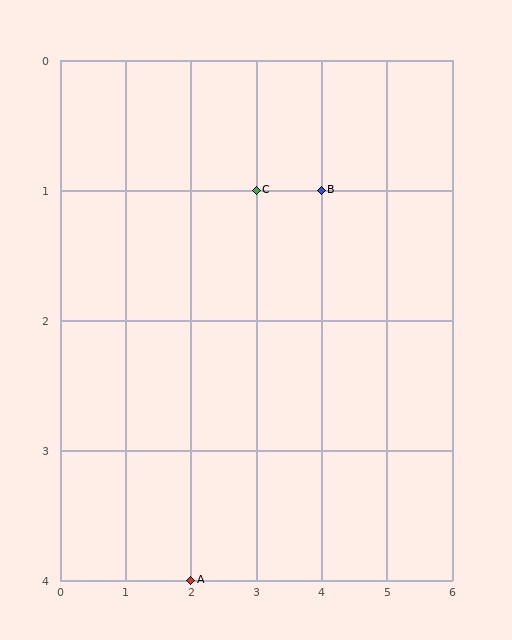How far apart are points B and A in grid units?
Points B and A are 2 columns and 3 rows apart (about 3.6 grid units diagonally).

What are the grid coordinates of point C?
Point C is at grid coordinates (3, 1).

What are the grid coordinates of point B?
Point B is at grid coordinates (4, 1).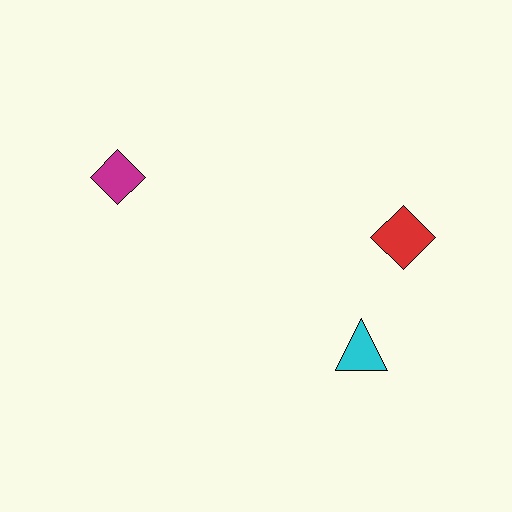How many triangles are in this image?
There is 1 triangle.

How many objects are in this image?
There are 3 objects.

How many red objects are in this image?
There is 1 red object.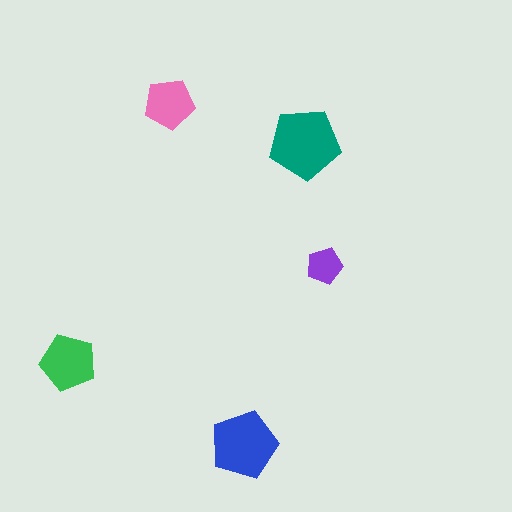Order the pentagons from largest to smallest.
the teal one, the blue one, the green one, the pink one, the purple one.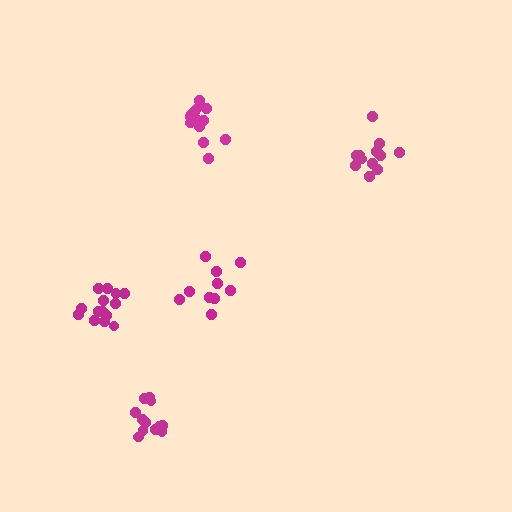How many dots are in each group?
Group 1: 13 dots, Group 2: 14 dots, Group 3: 13 dots, Group 4: 12 dots, Group 5: 10 dots (62 total).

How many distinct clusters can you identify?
There are 5 distinct clusters.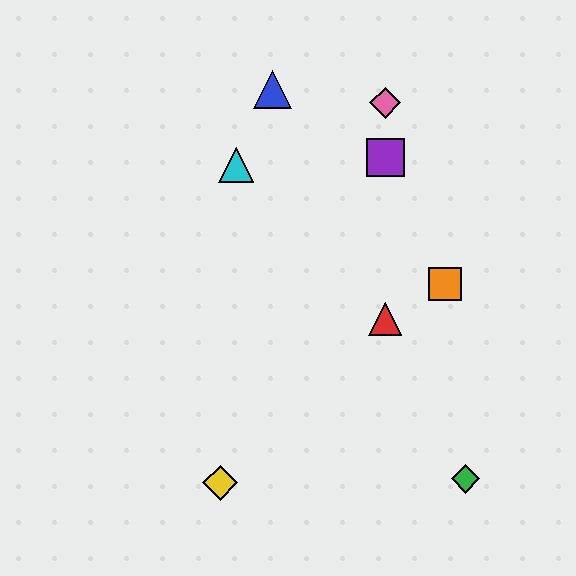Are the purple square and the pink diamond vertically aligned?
Yes, both are at x≈385.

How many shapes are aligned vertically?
3 shapes (the red triangle, the purple square, the pink diamond) are aligned vertically.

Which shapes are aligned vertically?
The red triangle, the purple square, the pink diamond are aligned vertically.